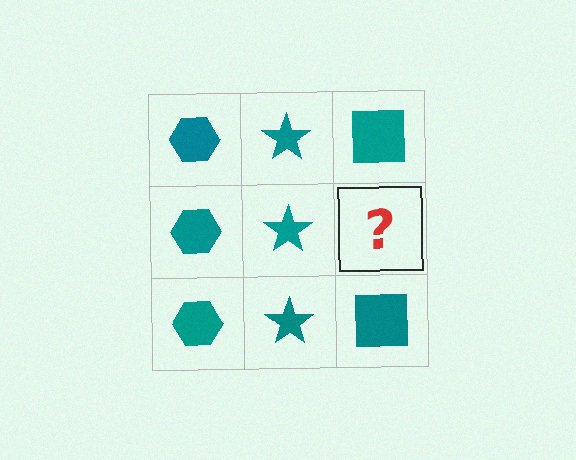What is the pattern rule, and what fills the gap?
The rule is that each column has a consistent shape. The gap should be filled with a teal square.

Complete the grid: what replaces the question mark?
The question mark should be replaced with a teal square.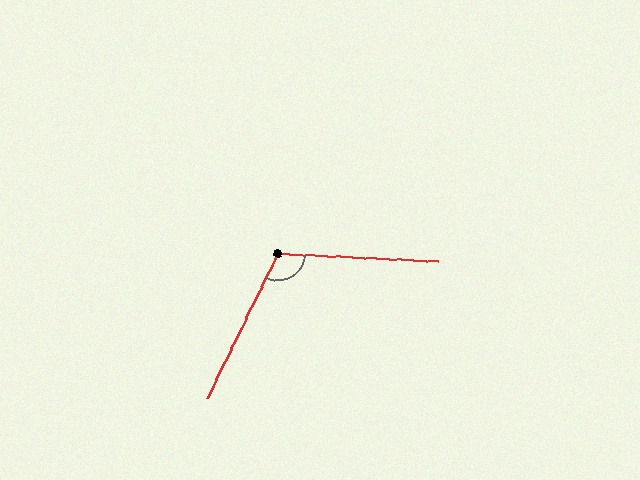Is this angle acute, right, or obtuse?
It is obtuse.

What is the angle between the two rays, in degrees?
Approximately 113 degrees.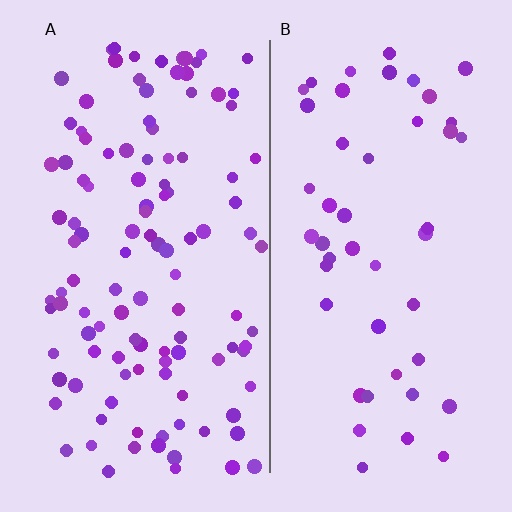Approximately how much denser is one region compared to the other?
Approximately 2.4× — region A over region B.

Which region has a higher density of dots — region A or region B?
A (the left).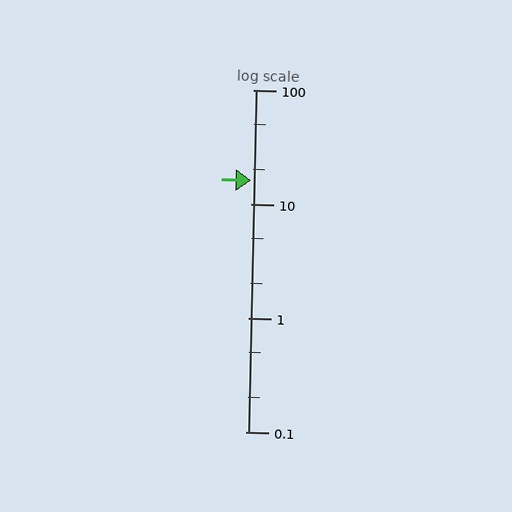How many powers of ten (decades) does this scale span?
The scale spans 3 decades, from 0.1 to 100.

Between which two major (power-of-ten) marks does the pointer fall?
The pointer is between 10 and 100.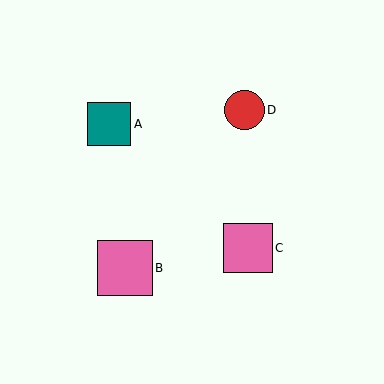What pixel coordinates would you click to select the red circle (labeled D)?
Click at (244, 110) to select the red circle D.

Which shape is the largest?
The pink square (labeled B) is the largest.